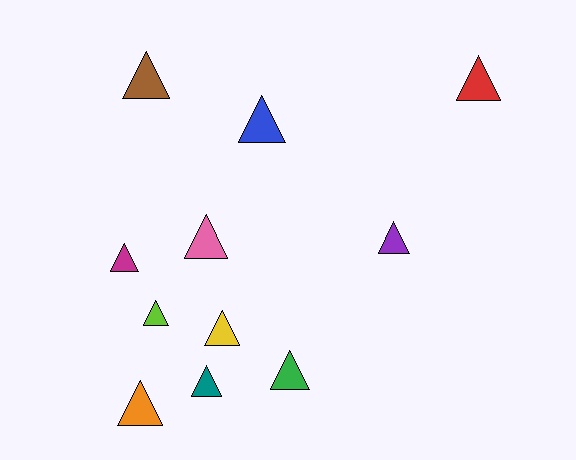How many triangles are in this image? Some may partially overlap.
There are 11 triangles.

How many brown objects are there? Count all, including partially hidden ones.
There is 1 brown object.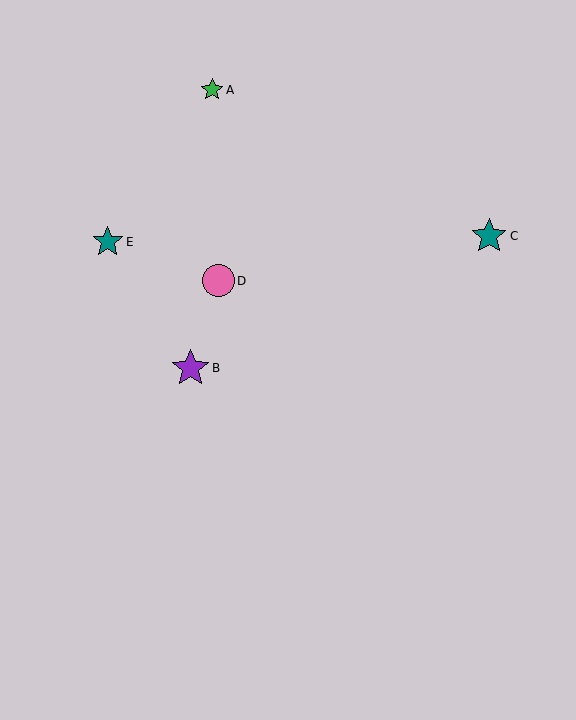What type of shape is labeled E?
Shape E is a teal star.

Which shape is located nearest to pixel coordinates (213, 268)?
The pink circle (labeled D) at (218, 281) is nearest to that location.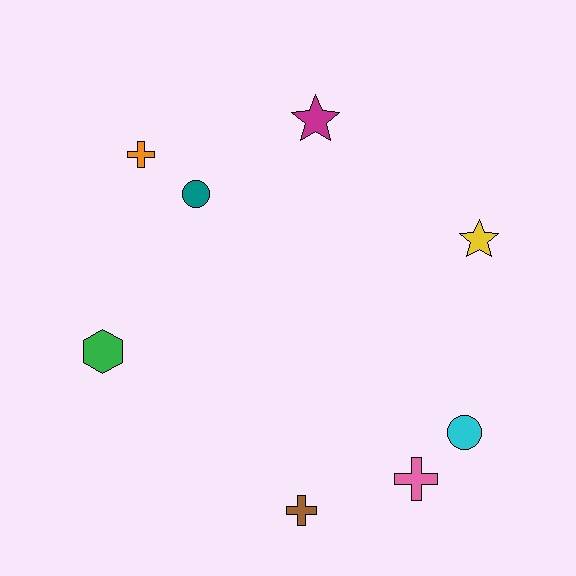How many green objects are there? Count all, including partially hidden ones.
There is 1 green object.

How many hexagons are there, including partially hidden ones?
There is 1 hexagon.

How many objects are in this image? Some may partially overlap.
There are 8 objects.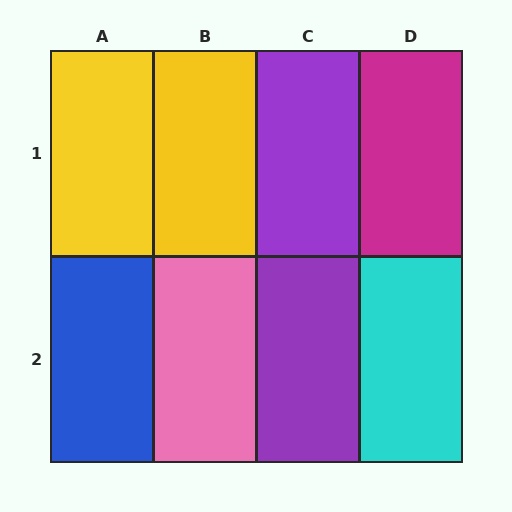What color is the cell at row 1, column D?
Magenta.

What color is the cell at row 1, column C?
Purple.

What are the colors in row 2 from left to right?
Blue, pink, purple, cyan.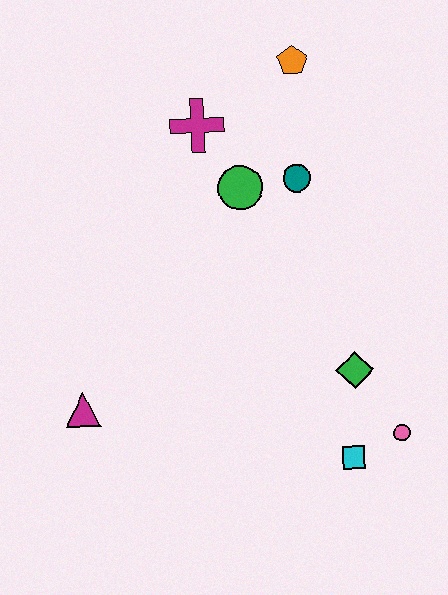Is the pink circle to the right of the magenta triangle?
Yes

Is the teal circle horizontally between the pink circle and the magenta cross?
Yes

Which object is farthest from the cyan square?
The orange pentagon is farthest from the cyan square.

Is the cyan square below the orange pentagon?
Yes